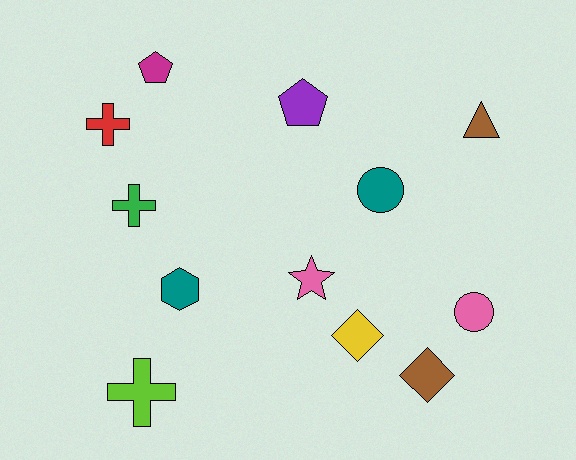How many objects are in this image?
There are 12 objects.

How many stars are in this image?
There is 1 star.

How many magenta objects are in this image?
There is 1 magenta object.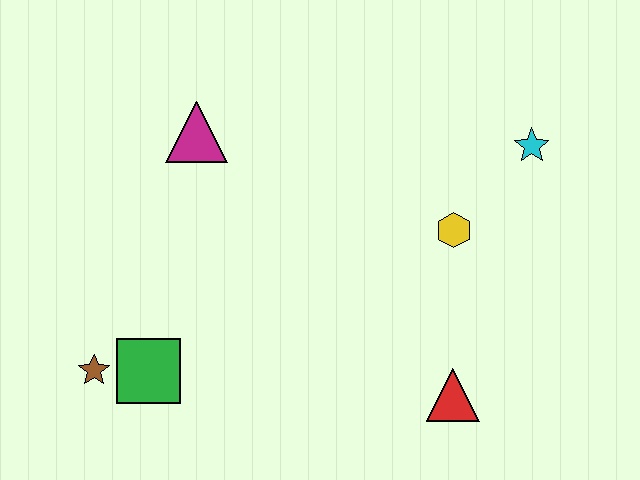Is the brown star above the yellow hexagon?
No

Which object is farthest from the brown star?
The cyan star is farthest from the brown star.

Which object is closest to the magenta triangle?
The green square is closest to the magenta triangle.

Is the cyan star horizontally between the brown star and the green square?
No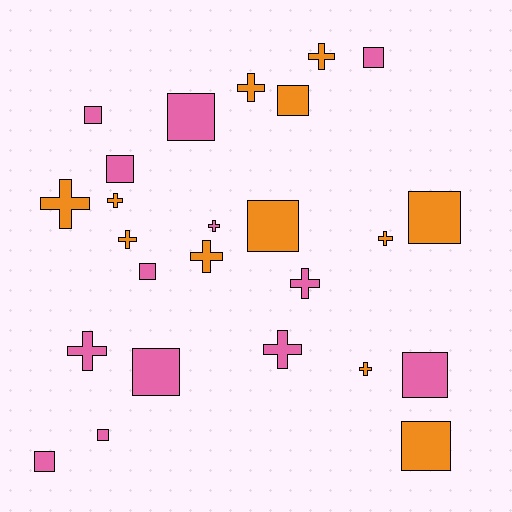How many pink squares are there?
There are 9 pink squares.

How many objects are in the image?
There are 25 objects.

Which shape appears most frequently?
Square, with 13 objects.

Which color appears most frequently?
Pink, with 13 objects.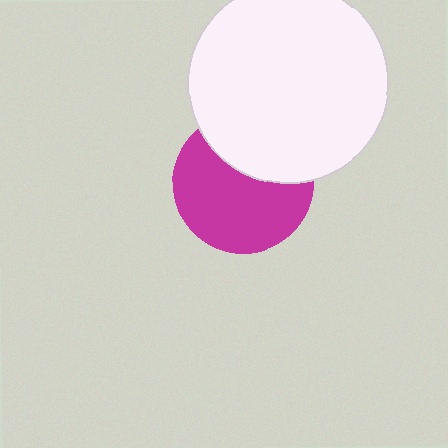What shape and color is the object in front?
The object in front is a white circle.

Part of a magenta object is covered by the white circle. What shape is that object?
It is a circle.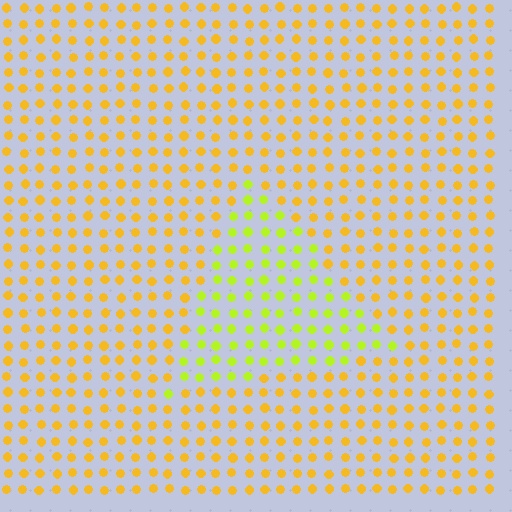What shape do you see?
I see a triangle.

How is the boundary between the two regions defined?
The boundary is defined purely by a slight shift in hue (about 35 degrees). Spacing, size, and orientation are identical on both sides.